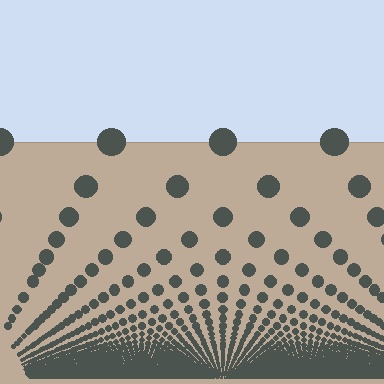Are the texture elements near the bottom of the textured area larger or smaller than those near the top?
Smaller. The gradient is inverted — elements near the bottom are smaller and denser.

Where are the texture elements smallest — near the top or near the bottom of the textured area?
Near the bottom.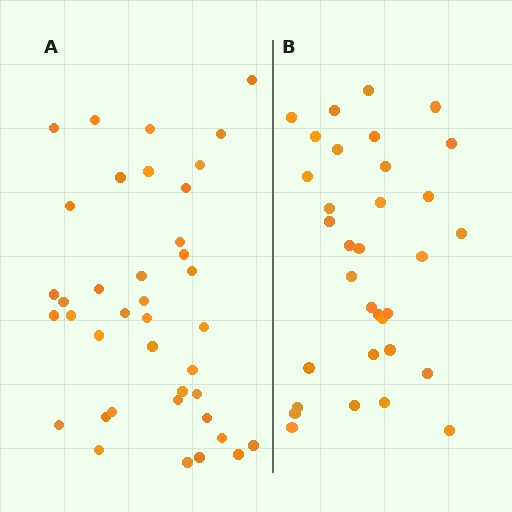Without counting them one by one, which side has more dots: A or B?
Region A (the left region) has more dots.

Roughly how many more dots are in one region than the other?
Region A has about 6 more dots than region B.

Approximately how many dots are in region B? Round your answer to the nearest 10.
About 30 dots. (The exact count is 33, which rounds to 30.)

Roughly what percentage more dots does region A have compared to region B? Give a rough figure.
About 20% more.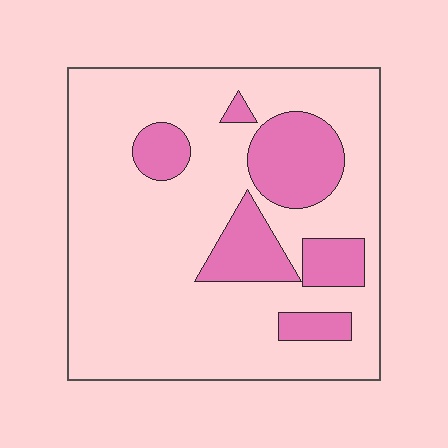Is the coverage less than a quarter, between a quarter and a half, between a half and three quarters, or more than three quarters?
Less than a quarter.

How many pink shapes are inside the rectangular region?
6.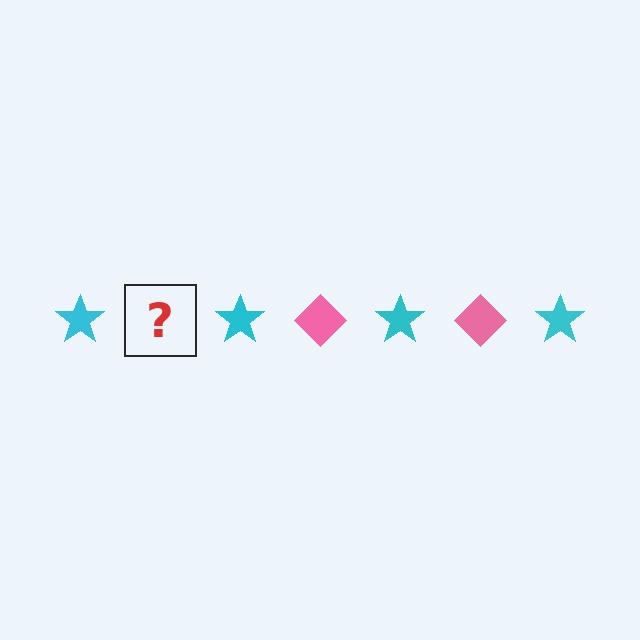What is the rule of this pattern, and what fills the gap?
The rule is that the pattern alternates between cyan star and pink diamond. The gap should be filled with a pink diamond.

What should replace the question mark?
The question mark should be replaced with a pink diamond.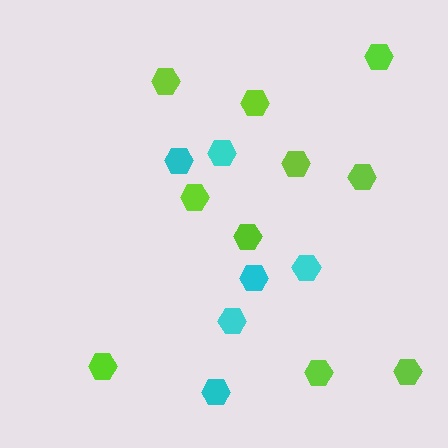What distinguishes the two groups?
There are 2 groups: one group of lime hexagons (10) and one group of cyan hexagons (6).